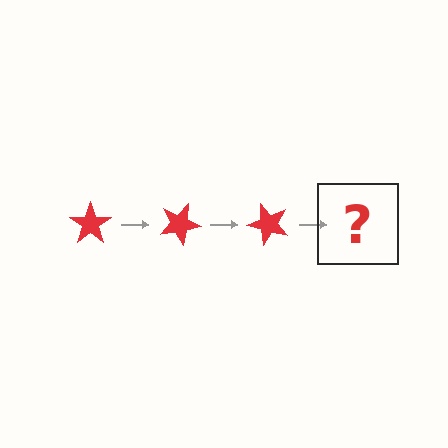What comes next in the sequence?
The next element should be a red star rotated 75 degrees.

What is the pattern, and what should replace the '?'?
The pattern is that the star rotates 25 degrees each step. The '?' should be a red star rotated 75 degrees.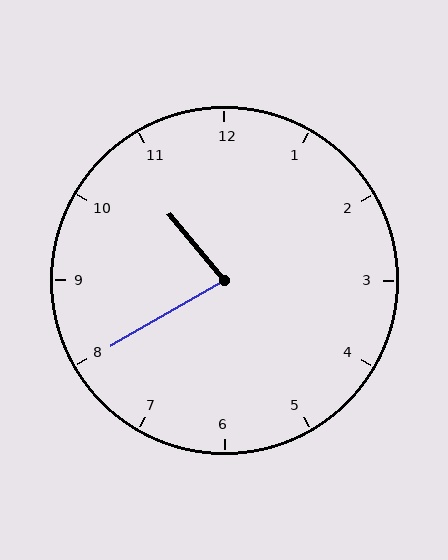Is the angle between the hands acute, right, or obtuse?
It is acute.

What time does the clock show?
10:40.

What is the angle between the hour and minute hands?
Approximately 80 degrees.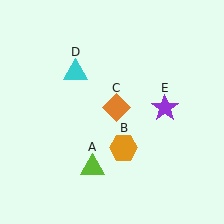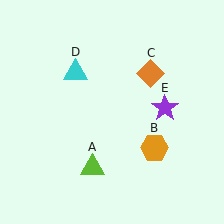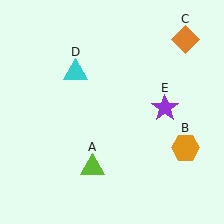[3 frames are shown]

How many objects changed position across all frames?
2 objects changed position: orange hexagon (object B), orange diamond (object C).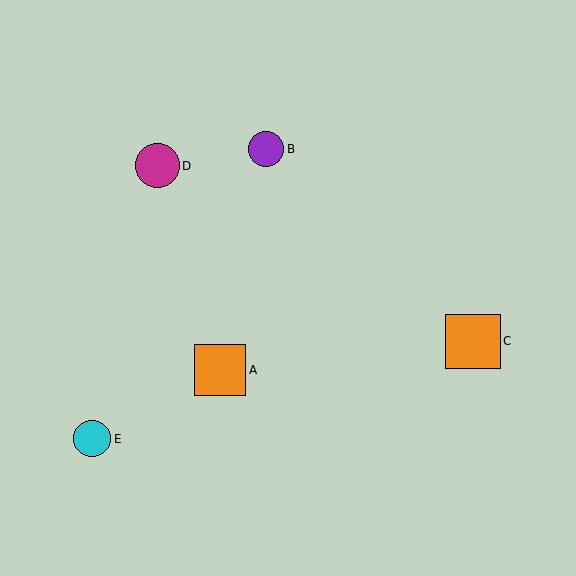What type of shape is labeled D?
Shape D is a magenta circle.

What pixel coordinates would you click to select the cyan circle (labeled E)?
Click at (92, 439) to select the cyan circle E.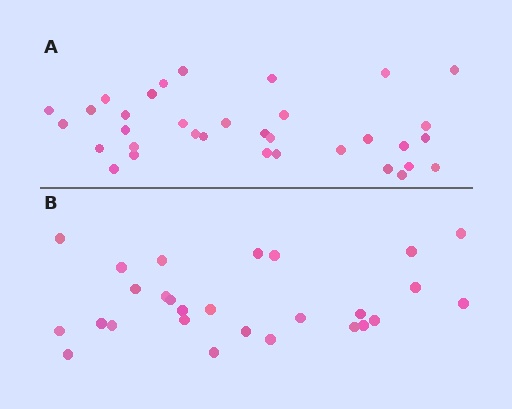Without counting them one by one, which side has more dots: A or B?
Region A (the top region) has more dots.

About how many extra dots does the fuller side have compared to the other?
Region A has roughly 8 or so more dots than region B.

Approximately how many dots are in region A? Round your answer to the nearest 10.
About 30 dots. (The exact count is 34, which rounds to 30.)